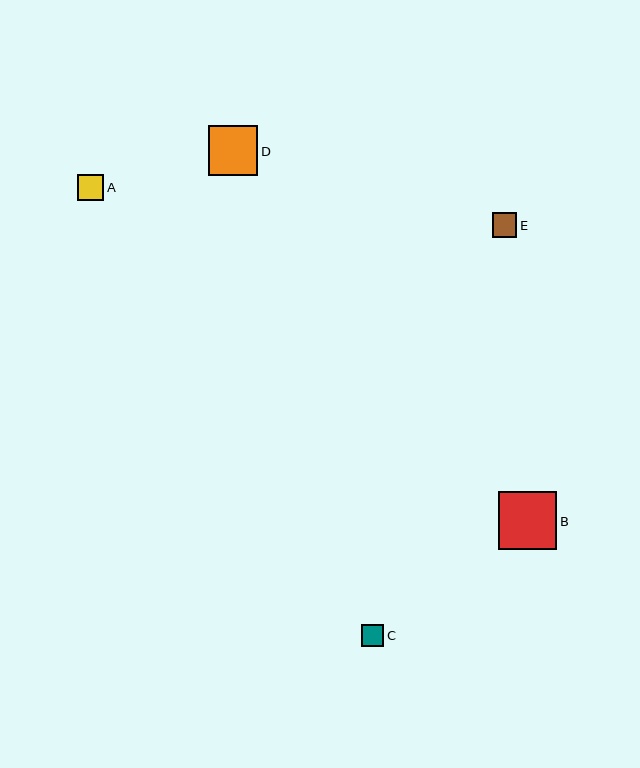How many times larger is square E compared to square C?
Square E is approximately 1.1 times the size of square C.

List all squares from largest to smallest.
From largest to smallest: B, D, A, E, C.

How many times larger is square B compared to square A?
Square B is approximately 2.2 times the size of square A.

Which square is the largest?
Square B is the largest with a size of approximately 59 pixels.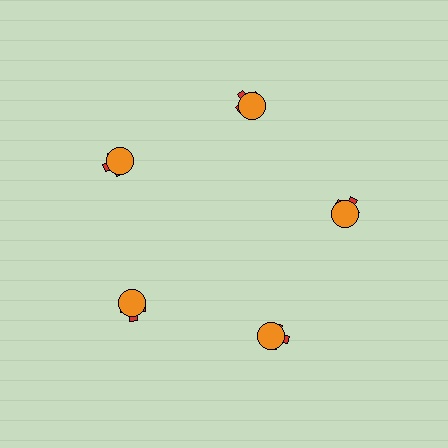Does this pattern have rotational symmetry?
Yes, this pattern has 5-fold rotational symmetry. It looks the same after rotating 72 degrees around the center.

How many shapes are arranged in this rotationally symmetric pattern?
There are 10 shapes, arranged in 5 groups of 2.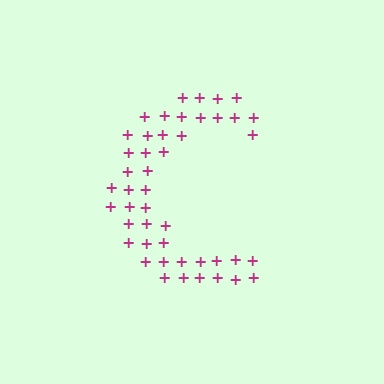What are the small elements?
The small elements are plus signs.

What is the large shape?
The large shape is the letter C.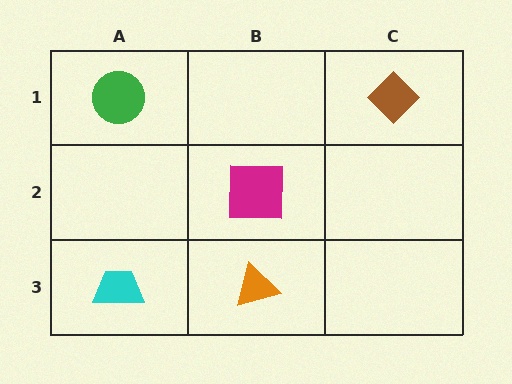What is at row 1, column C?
A brown diamond.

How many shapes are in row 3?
2 shapes.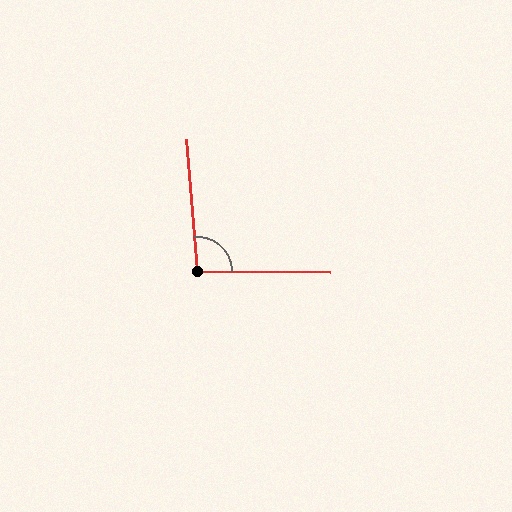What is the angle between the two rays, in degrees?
Approximately 95 degrees.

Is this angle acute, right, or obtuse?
It is approximately a right angle.